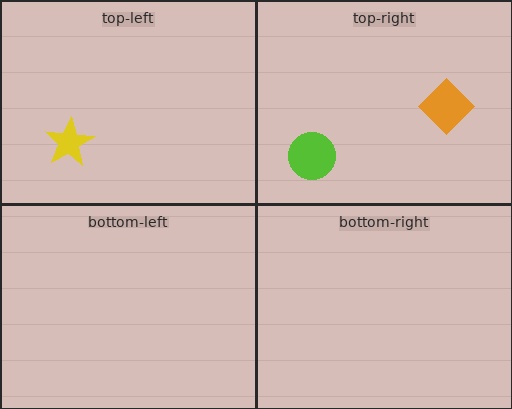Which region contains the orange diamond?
The top-right region.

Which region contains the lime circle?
The top-right region.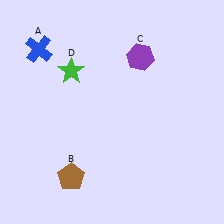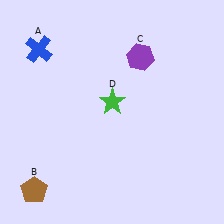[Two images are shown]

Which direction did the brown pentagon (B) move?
The brown pentagon (B) moved left.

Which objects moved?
The objects that moved are: the brown pentagon (B), the green star (D).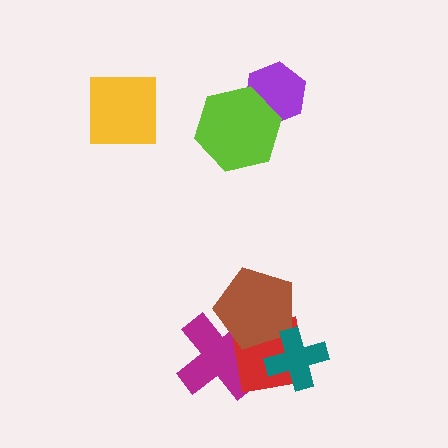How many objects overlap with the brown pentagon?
3 objects overlap with the brown pentagon.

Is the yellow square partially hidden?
No, no other shape covers it.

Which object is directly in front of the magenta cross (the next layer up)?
The red square is directly in front of the magenta cross.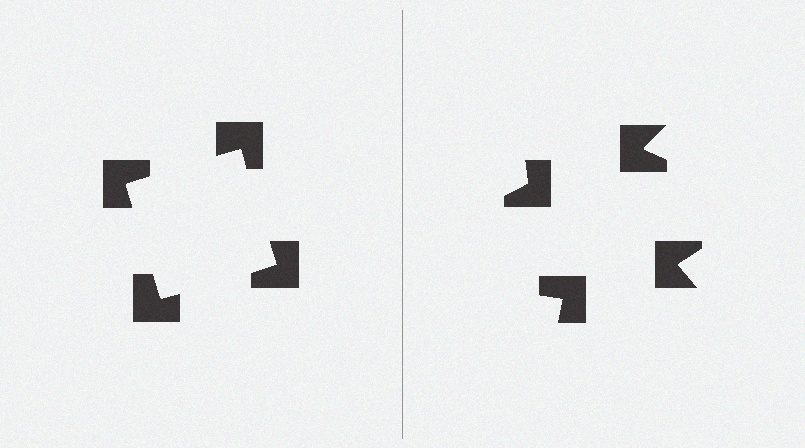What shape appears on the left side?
An illusory square.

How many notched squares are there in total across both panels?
8 — 4 on each side.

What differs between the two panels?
The notched squares are positioned identically on both sides; only the wedge orientations differ. On the left they align to a square; on the right they are misaligned.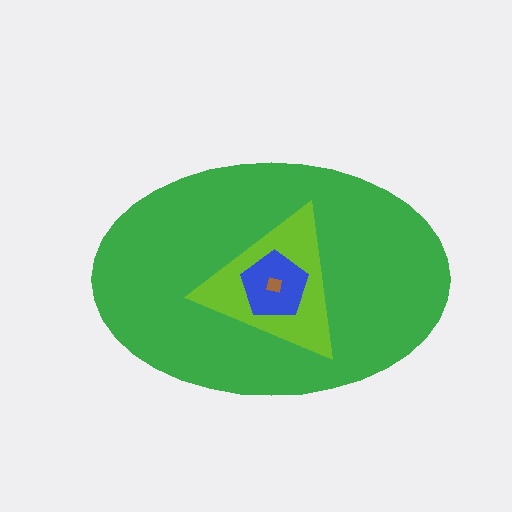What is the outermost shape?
The green ellipse.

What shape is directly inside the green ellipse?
The lime triangle.